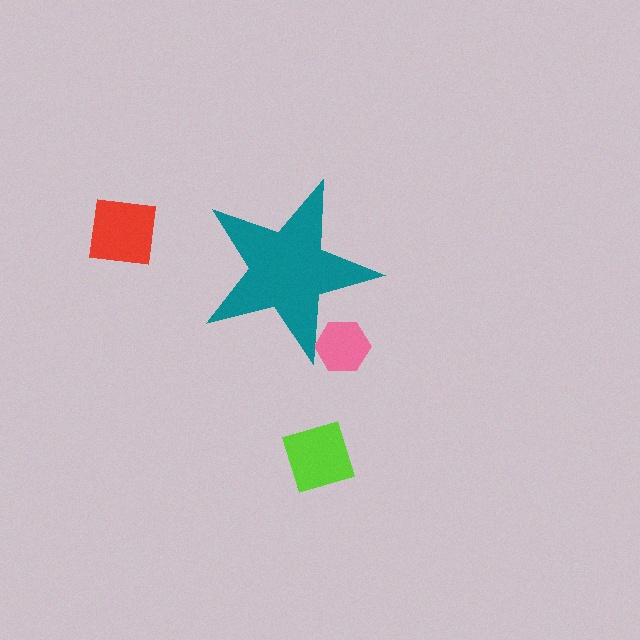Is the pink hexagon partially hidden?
Yes, the pink hexagon is partially hidden behind the teal star.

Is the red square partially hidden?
No, the red square is fully visible.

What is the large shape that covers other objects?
A teal star.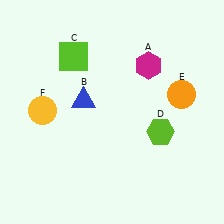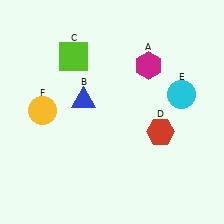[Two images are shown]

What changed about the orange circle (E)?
In Image 1, E is orange. In Image 2, it changed to cyan.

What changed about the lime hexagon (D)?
In Image 1, D is lime. In Image 2, it changed to red.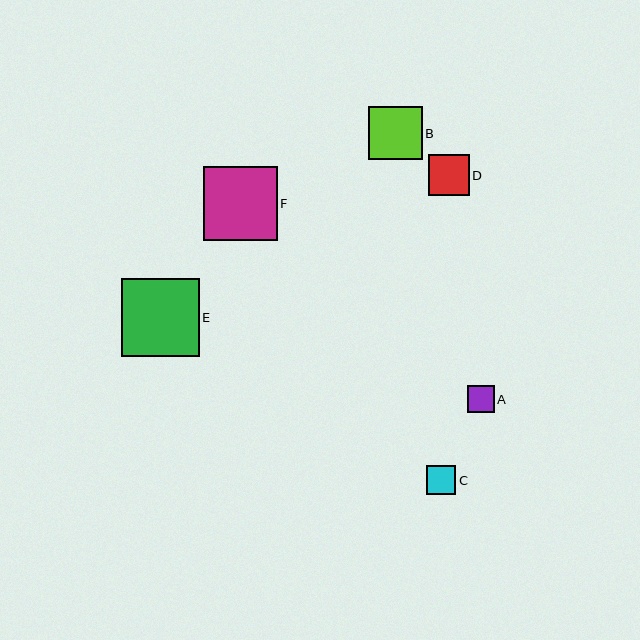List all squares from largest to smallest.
From largest to smallest: E, F, B, D, C, A.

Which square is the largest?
Square E is the largest with a size of approximately 78 pixels.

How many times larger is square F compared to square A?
Square F is approximately 2.8 times the size of square A.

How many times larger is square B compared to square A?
Square B is approximately 2.0 times the size of square A.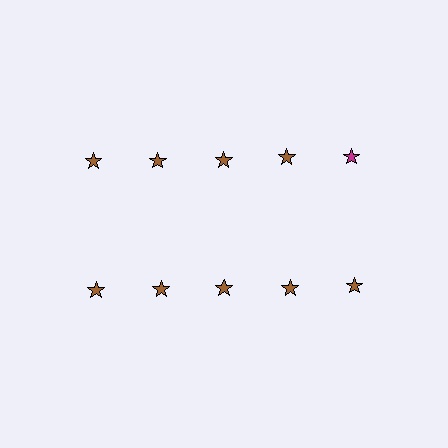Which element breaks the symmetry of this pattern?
The magenta star in the top row, rightmost column breaks the symmetry. All other shapes are brown stars.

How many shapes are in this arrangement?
There are 10 shapes arranged in a grid pattern.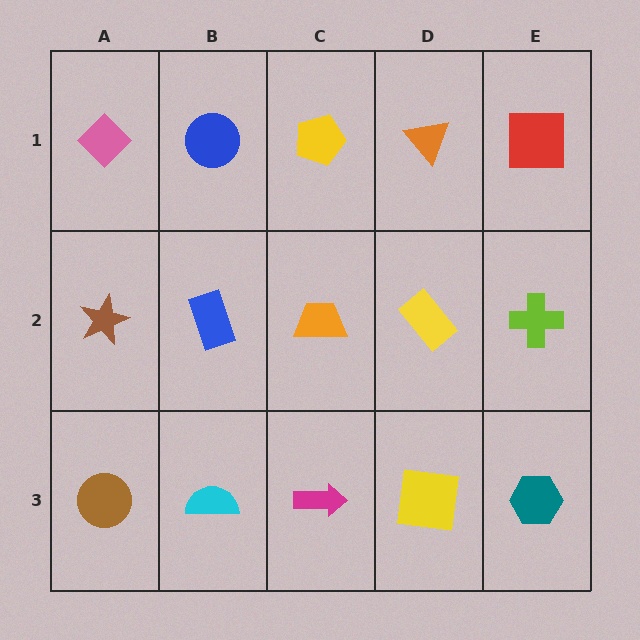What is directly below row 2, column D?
A yellow square.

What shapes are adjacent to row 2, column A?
A pink diamond (row 1, column A), a brown circle (row 3, column A), a blue rectangle (row 2, column B).